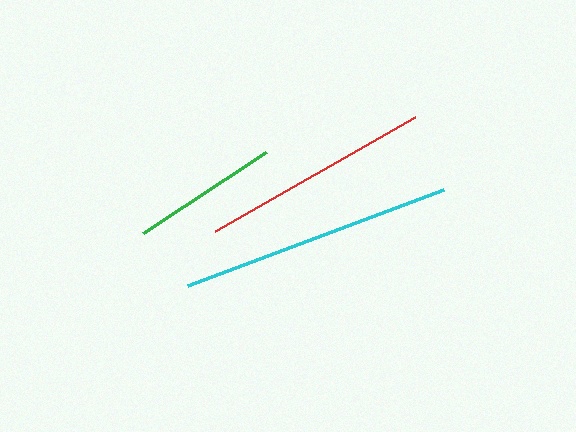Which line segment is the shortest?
The green line is the shortest at approximately 148 pixels.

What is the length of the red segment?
The red segment is approximately 230 pixels long.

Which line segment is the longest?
The cyan line is the longest at approximately 273 pixels.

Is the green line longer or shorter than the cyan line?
The cyan line is longer than the green line.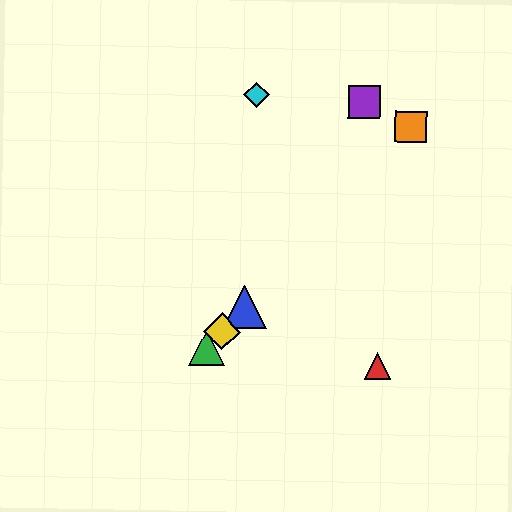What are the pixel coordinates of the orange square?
The orange square is at (411, 127).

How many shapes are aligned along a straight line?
4 shapes (the blue triangle, the green triangle, the yellow diamond, the orange square) are aligned along a straight line.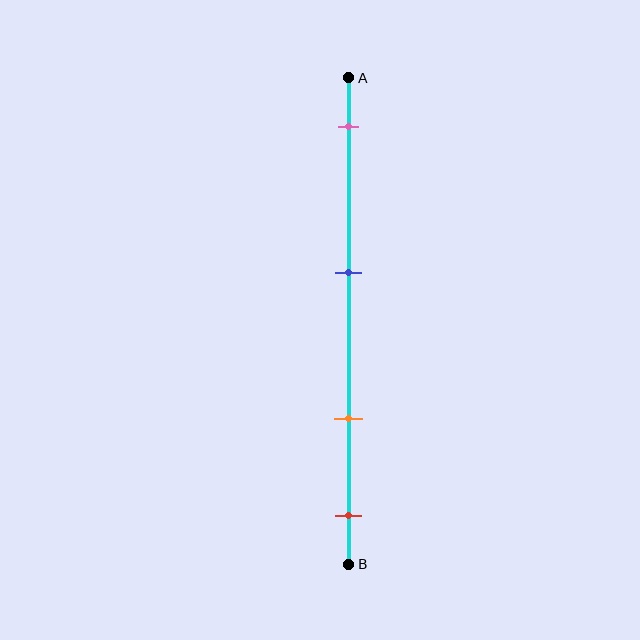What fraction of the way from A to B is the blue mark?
The blue mark is approximately 40% (0.4) of the way from A to B.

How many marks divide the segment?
There are 4 marks dividing the segment.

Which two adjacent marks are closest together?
The orange and red marks are the closest adjacent pair.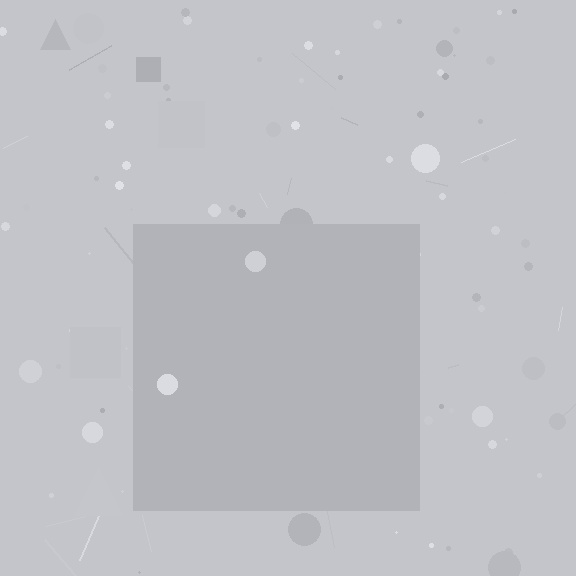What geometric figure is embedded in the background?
A square is embedded in the background.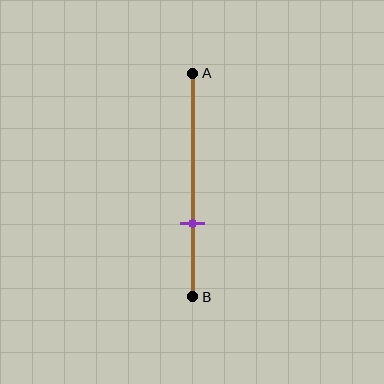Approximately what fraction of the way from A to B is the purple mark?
The purple mark is approximately 65% of the way from A to B.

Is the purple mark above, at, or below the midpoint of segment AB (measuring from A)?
The purple mark is below the midpoint of segment AB.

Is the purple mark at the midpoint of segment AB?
No, the mark is at about 65% from A, not at the 50% midpoint.